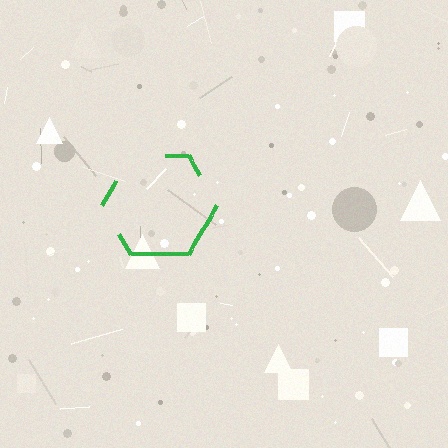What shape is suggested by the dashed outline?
The dashed outline suggests a hexagon.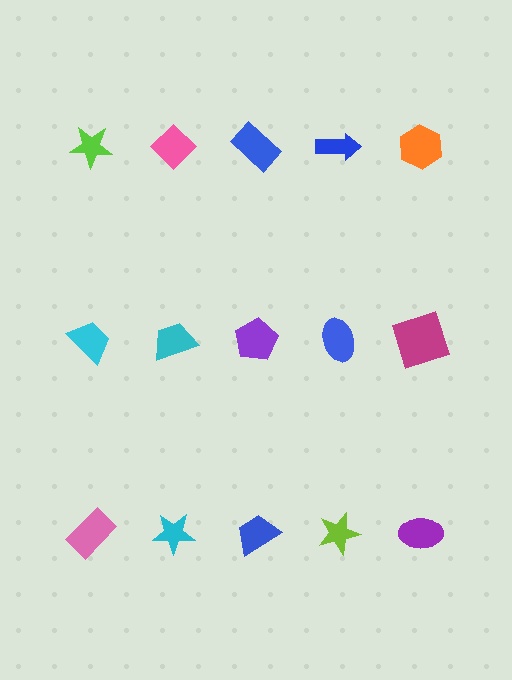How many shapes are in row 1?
5 shapes.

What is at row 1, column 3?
A blue rectangle.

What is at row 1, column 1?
A lime star.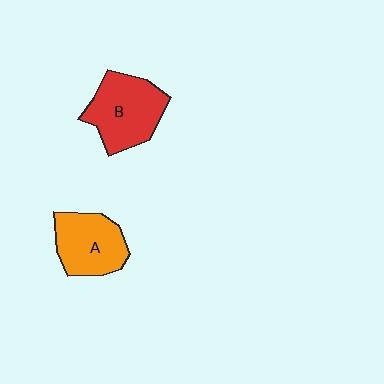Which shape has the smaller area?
Shape A (orange).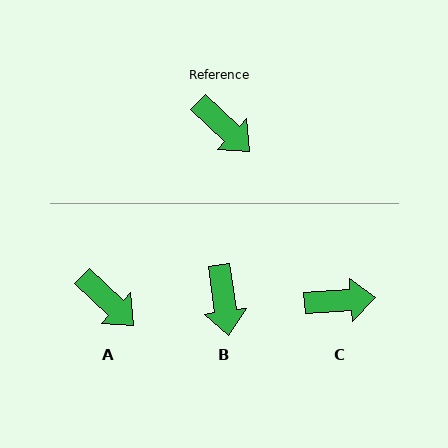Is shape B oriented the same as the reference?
No, it is off by about 39 degrees.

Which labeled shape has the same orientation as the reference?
A.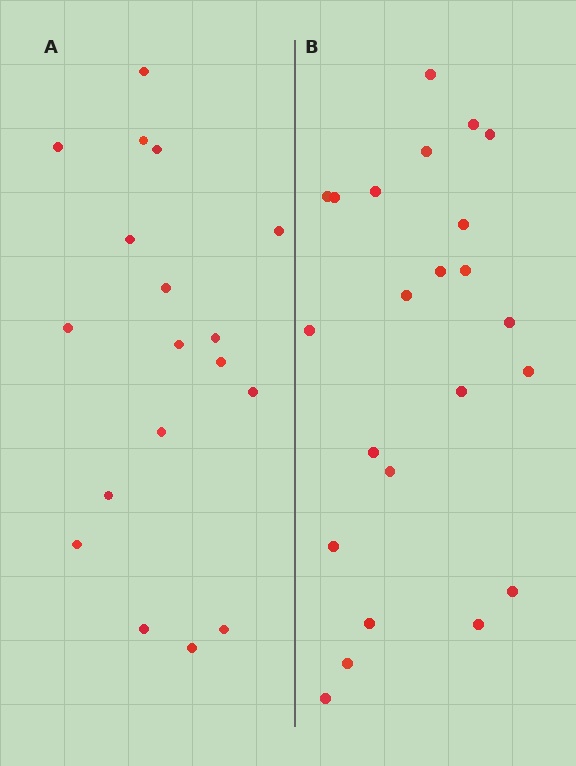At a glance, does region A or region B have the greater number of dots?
Region B (the right region) has more dots.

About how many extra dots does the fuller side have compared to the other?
Region B has about 5 more dots than region A.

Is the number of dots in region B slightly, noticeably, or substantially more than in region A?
Region B has noticeably more, but not dramatically so. The ratio is roughly 1.3 to 1.